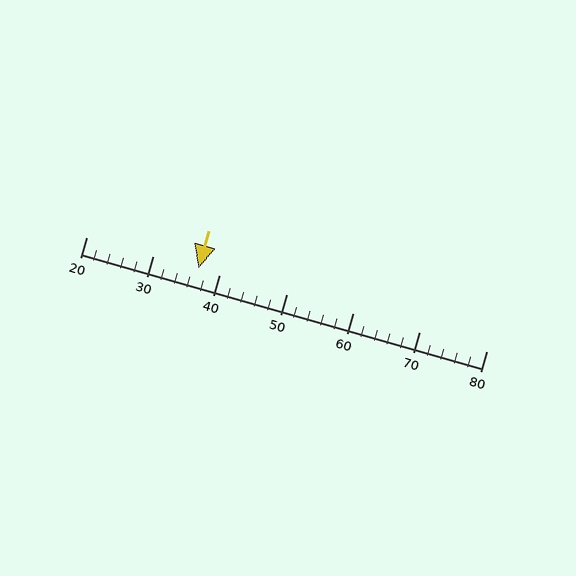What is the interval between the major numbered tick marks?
The major tick marks are spaced 10 units apart.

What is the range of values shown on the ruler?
The ruler shows values from 20 to 80.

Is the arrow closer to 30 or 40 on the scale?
The arrow is closer to 40.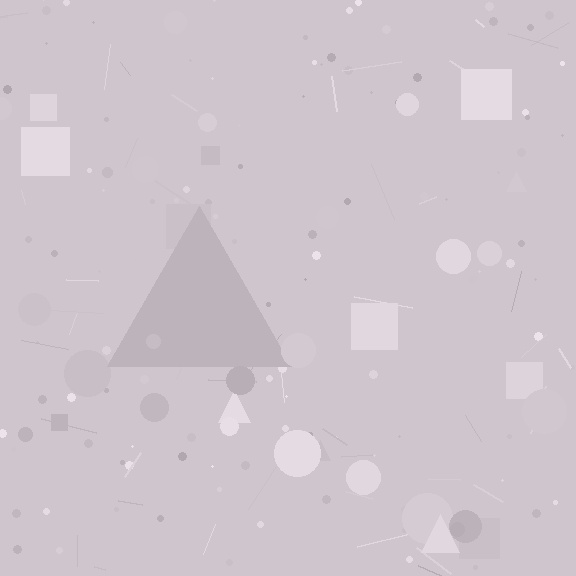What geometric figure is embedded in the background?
A triangle is embedded in the background.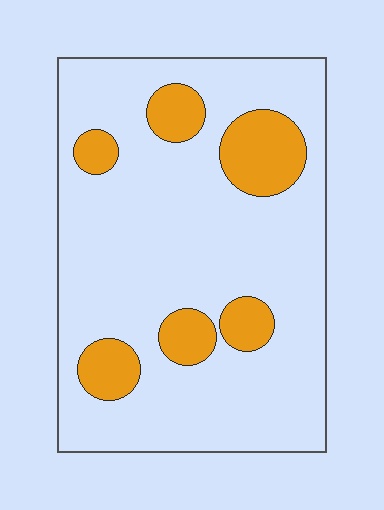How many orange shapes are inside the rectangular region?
6.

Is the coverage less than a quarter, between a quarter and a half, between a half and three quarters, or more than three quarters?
Less than a quarter.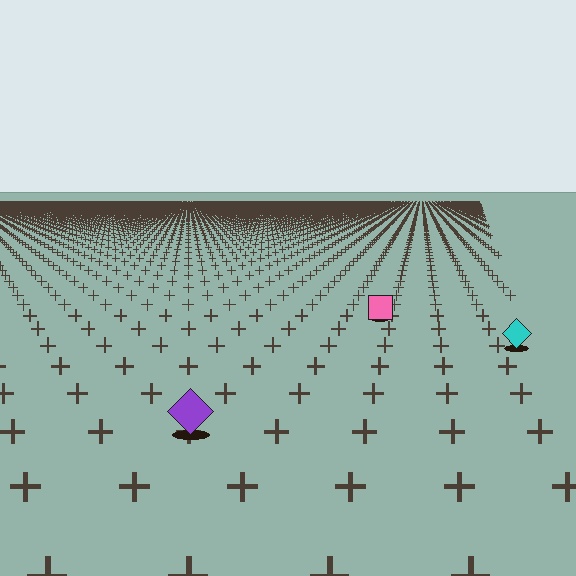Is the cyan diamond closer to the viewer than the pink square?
Yes. The cyan diamond is closer — you can tell from the texture gradient: the ground texture is coarser near it.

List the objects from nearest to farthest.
From nearest to farthest: the purple diamond, the cyan diamond, the pink square.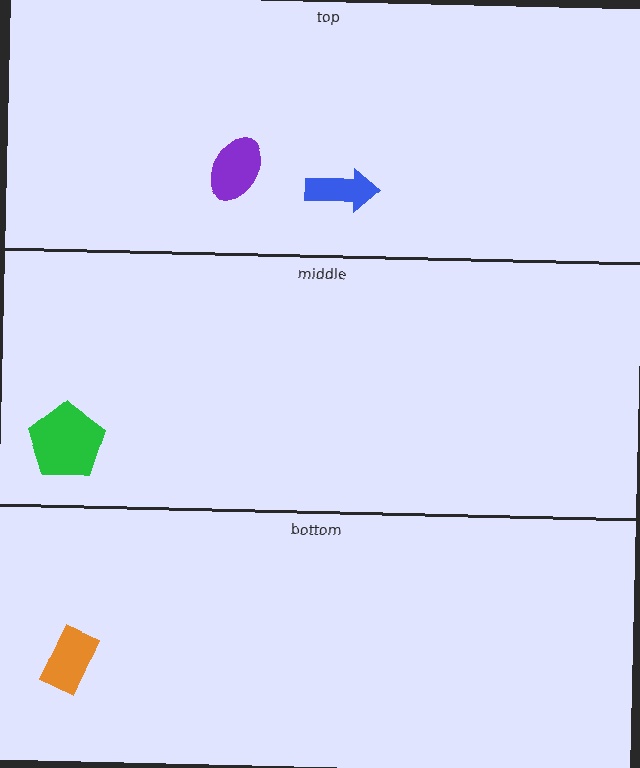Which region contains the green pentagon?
The middle region.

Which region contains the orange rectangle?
The bottom region.